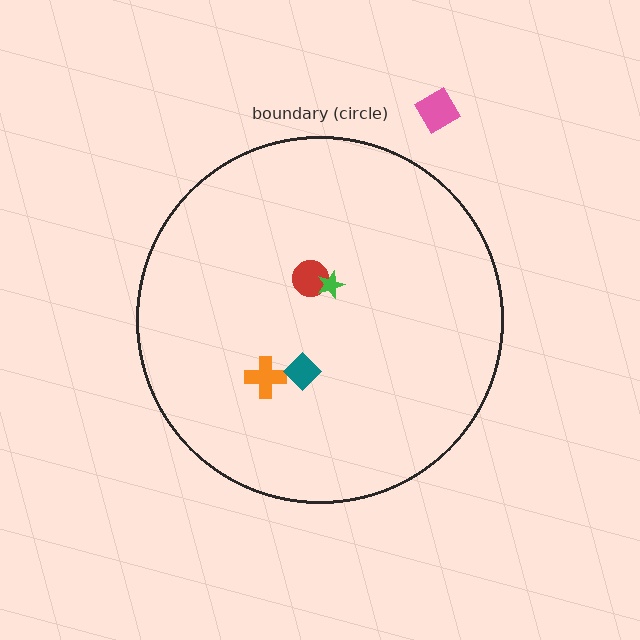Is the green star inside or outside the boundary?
Inside.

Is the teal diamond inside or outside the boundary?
Inside.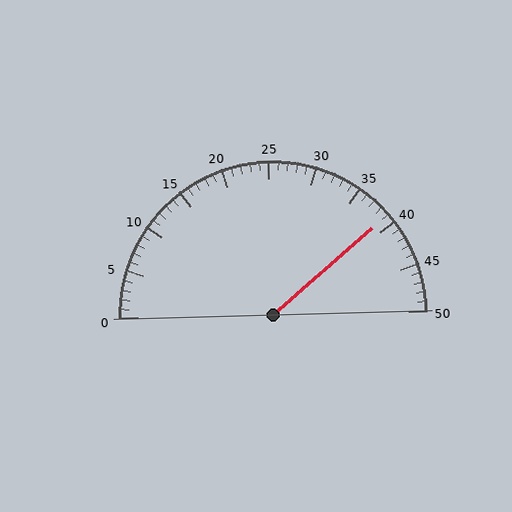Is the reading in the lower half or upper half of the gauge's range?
The reading is in the upper half of the range (0 to 50).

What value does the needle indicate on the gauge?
The needle indicates approximately 39.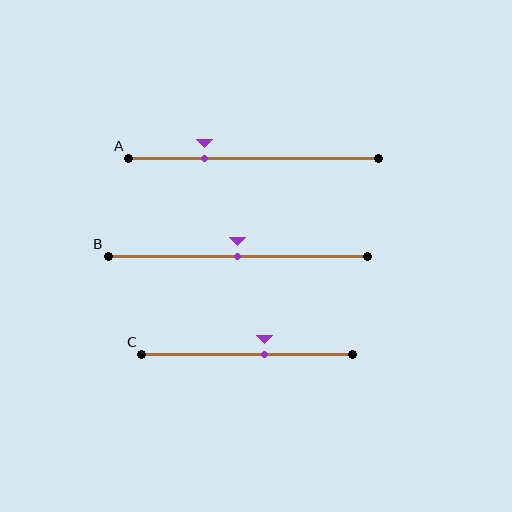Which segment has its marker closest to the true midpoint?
Segment B has its marker closest to the true midpoint.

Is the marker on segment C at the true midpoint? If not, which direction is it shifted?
No, the marker on segment C is shifted to the right by about 8% of the segment length.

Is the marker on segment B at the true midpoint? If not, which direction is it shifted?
Yes, the marker on segment B is at the true midpoint.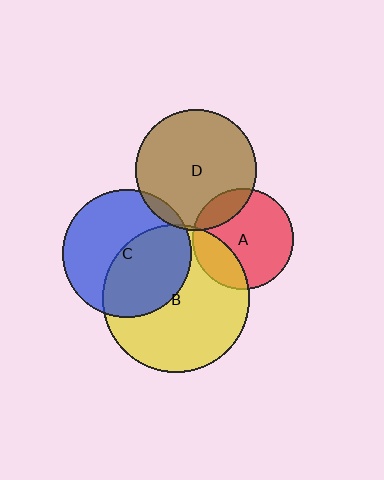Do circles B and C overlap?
Yes.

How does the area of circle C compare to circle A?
Approximately 1.6 times.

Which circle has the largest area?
Circle B (yellow).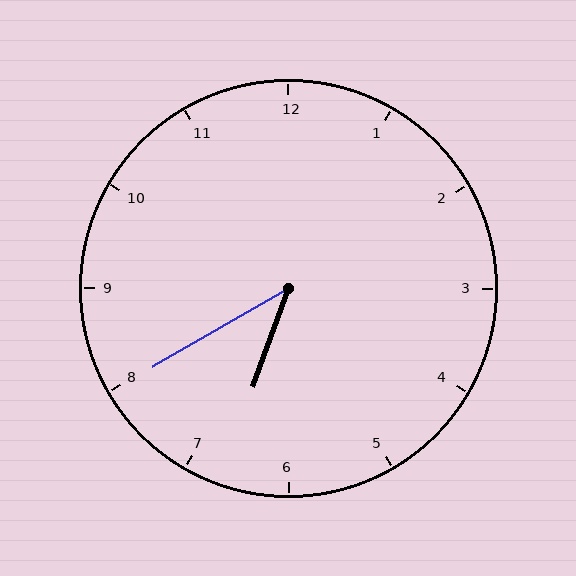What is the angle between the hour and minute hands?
Approximately 40 degrees.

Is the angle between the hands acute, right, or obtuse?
It is acute.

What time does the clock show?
6:40.